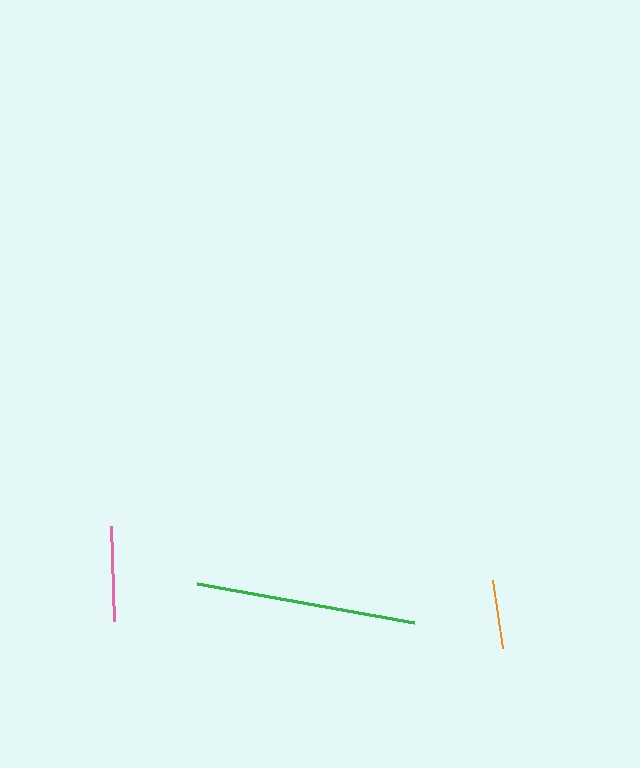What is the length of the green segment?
The green segment is approximately 221 pixels long.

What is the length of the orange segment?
The orange segment is approximately 69 pixels long.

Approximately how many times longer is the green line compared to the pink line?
The green line is approximately 2.3 times the length of the pink line.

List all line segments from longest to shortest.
From longest to shortest: green, pink, orange.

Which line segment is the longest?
The green line is the longest at approximately 221 pixels.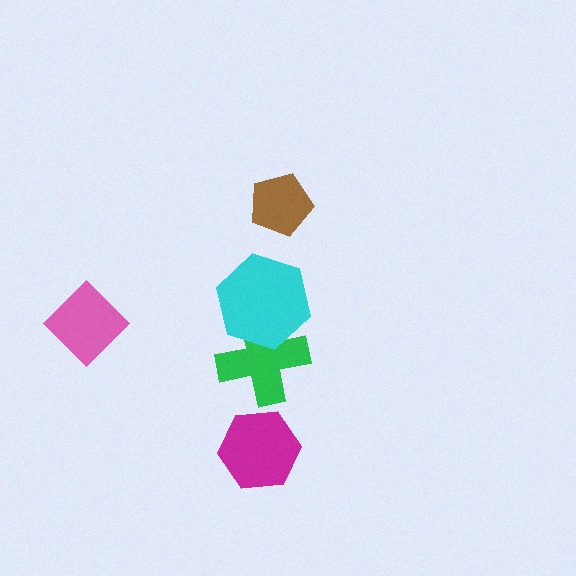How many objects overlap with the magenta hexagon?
0 objects overlap with the magenta hexagon.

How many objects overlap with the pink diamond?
0 objects overlap with the pink diamond.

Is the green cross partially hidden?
Yes, it is partially covered by another shape.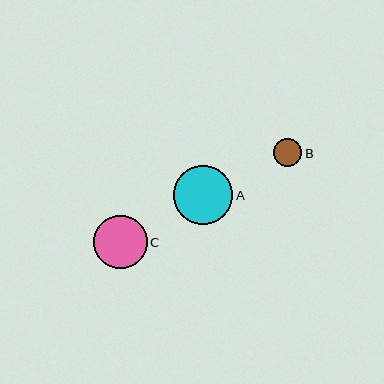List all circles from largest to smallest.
From largest to smallest: A, C, B.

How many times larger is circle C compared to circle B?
Circle C is approximately 1.9 times the size of circle B.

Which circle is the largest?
Circle A is the largest with a size of approximately 59 pixels.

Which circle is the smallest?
Circle B is the smallest with a size of approximately 28 pixels.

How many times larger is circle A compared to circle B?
Circle A is approximately 2.1 times the size of circle B.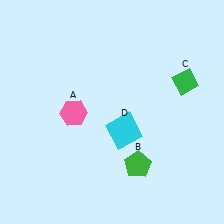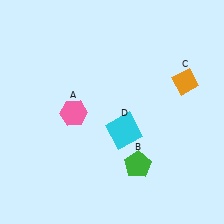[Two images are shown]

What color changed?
The diamond (C) changed from green in Image 1 to orange in Image 2.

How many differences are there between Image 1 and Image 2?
There is 1 difference between the two images.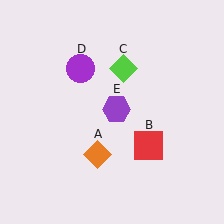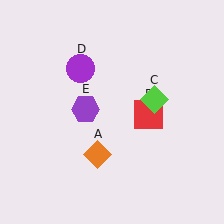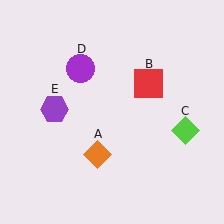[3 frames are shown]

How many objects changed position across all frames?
3 objects changed position: red square (object B), lime diamond (object C), purple hexagon (object E).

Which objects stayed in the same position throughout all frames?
Orange diamond (object A) and purple circle (object D) remained stationary.